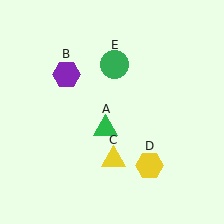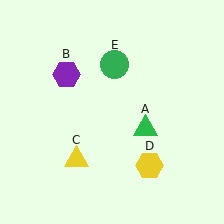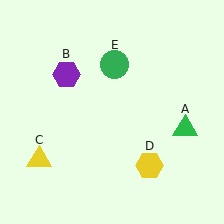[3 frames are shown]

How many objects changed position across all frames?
2 objects changed position: green triangle (object A), yellow triangle (object C).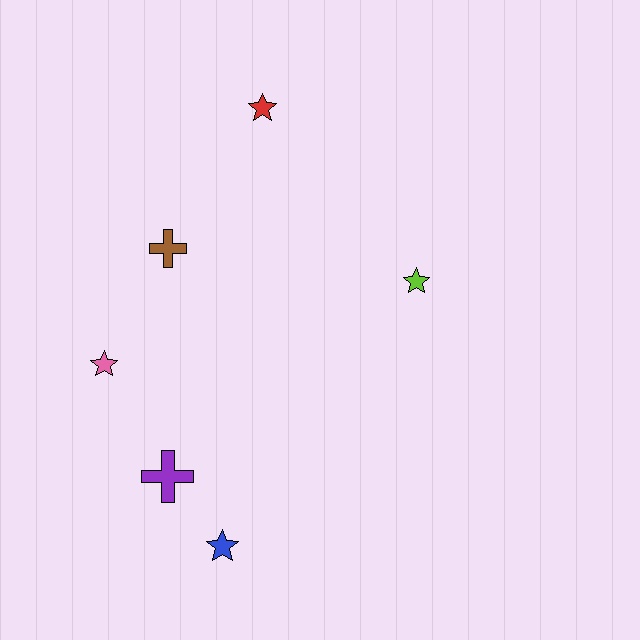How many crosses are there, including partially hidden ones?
There are 2 crosses.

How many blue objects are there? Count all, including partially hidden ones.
There is 1 blue object.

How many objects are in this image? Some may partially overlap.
There are 6 objects.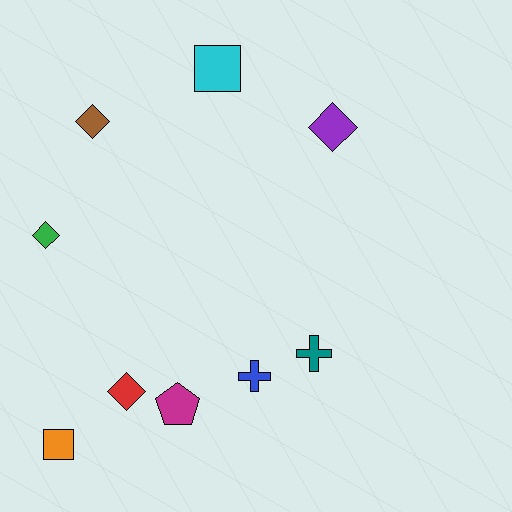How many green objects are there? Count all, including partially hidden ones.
There is 1 green object.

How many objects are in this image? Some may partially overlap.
There are 9 objects.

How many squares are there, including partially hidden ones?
There are 2 squares.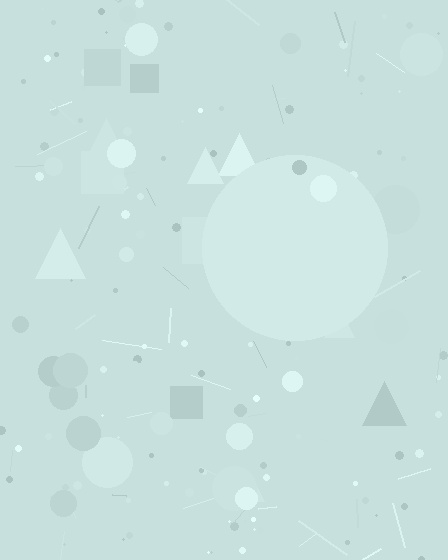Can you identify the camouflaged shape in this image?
The camouflaged shape is a circle.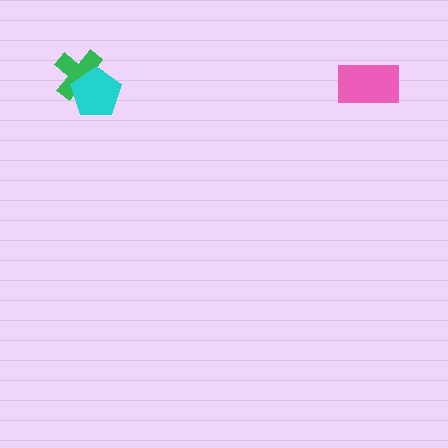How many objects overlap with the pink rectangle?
0 objects overlap with the pink rectangle.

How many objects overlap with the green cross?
1 object overlaps with the green cross.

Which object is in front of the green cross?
The cyan pentagon is in front of the green cross.